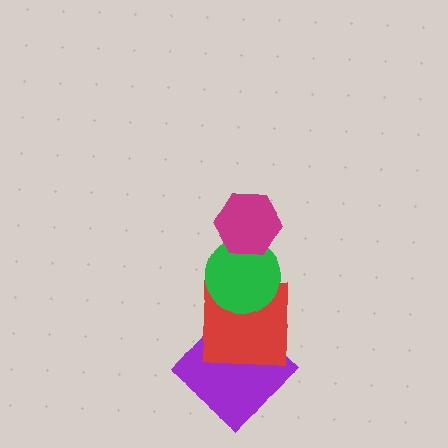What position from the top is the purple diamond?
The purple diamond is 4th from the top.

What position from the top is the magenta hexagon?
The magenta hexagon is 1st from the top.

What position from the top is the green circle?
The green circle is 2nd from the top.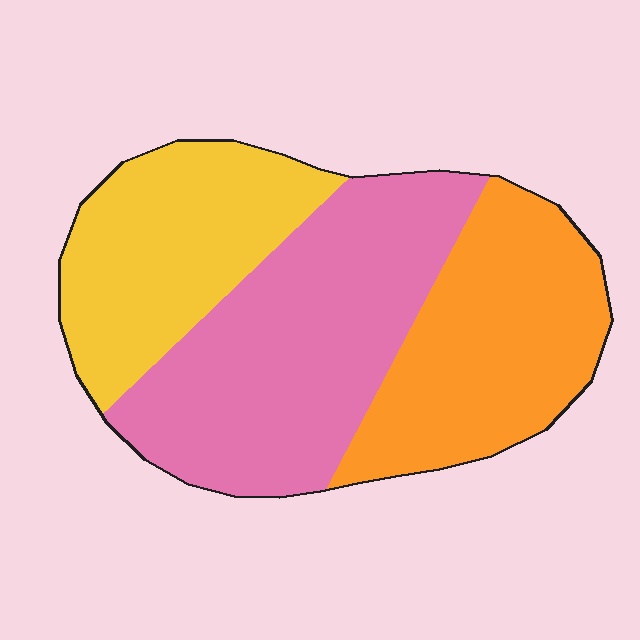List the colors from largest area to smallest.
From largest to smallest: pink, orange, yellow.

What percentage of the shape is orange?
Orange covers around 30% of the shape.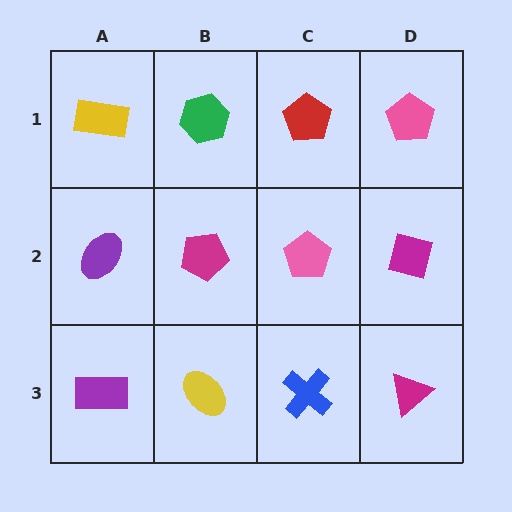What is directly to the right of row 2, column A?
A magenta pentagon.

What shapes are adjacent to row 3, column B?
A magenta pentagon (row 2, column B), a purple rectangle (row 3, column A), a blue cross (row 3, column C).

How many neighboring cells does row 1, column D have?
2.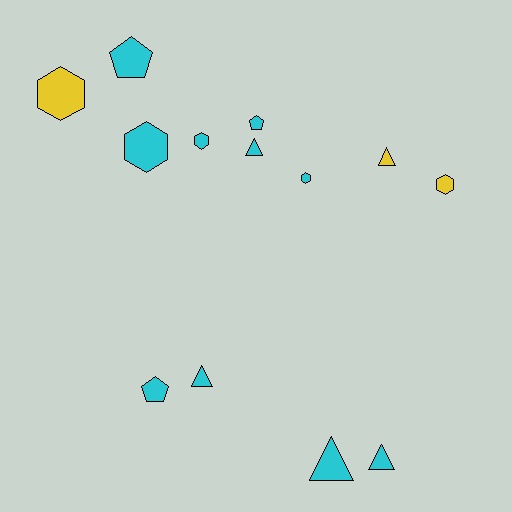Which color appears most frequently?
Cyan, with 10 objects.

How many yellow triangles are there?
There is 1 yellow triangle.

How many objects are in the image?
There are 13 objects.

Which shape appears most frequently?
Triangle, with 5 objects.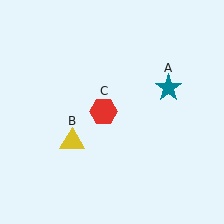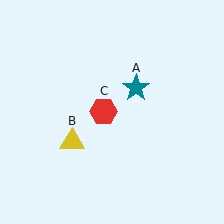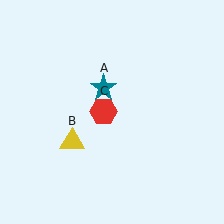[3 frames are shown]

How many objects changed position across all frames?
1 object changed position: teal star (object A).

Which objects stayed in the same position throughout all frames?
Yellow triangle (object B) and red hexagon (object C) remained stationary.